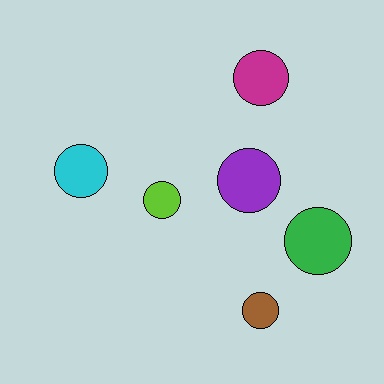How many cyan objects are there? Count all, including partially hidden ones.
There is 1 cyan object.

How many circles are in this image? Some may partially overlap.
There are 6 circles.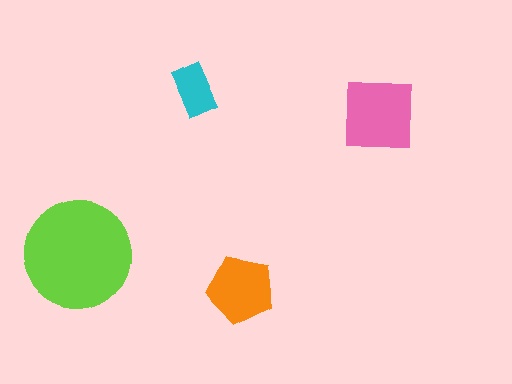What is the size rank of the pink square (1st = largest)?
2nd.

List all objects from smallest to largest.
The cyan rectangle, the orange pentagon, the pink square, the lime circle.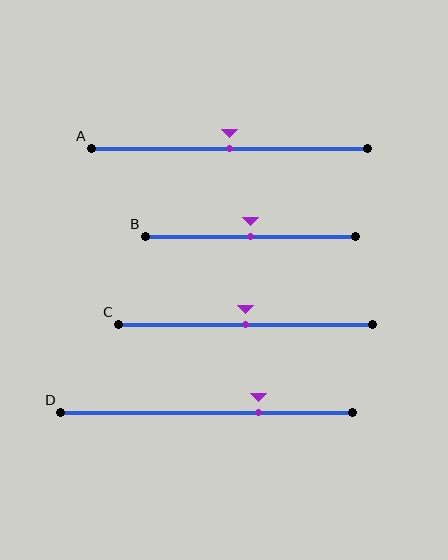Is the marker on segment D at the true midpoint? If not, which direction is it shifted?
No, the marker on segment D is shifted to the right by about 18% of the segment length.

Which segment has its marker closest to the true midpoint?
Segment A has its marker closest to the true midpoint.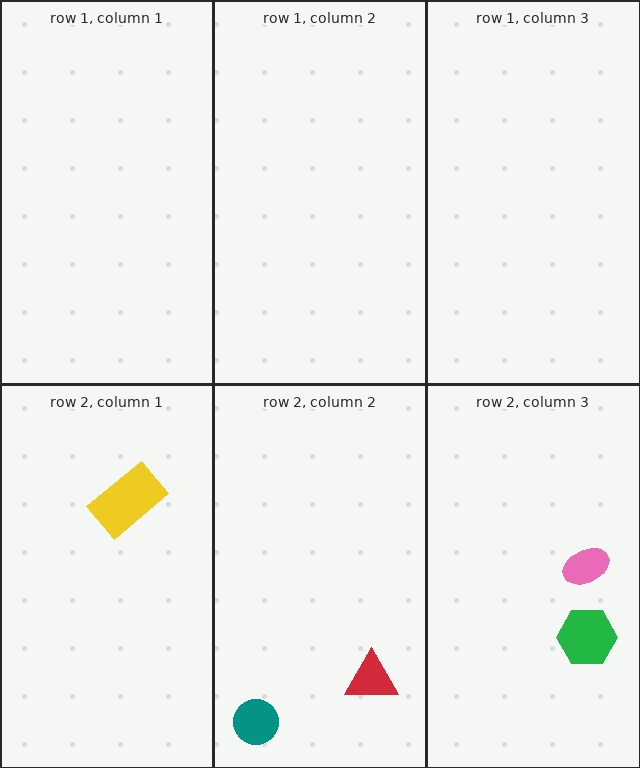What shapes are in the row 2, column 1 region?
The yellow rectangle.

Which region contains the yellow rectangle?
The row 2, column 1 region.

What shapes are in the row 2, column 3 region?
The green hexagon, the pink ellipse.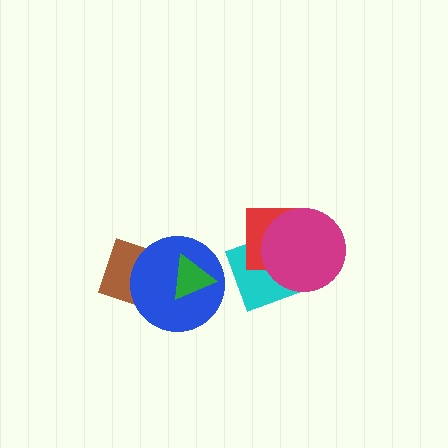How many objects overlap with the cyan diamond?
2 objects overlap with the cyan diamond.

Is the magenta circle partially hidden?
No, no other shape covers it.